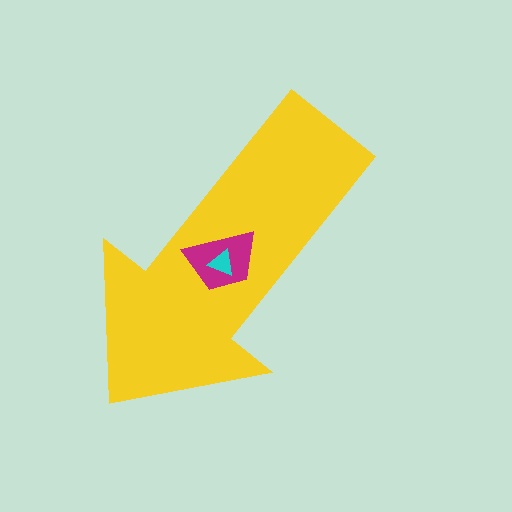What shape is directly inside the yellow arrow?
The magenta trapezoid.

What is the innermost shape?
The cyan triangle.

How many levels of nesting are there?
3.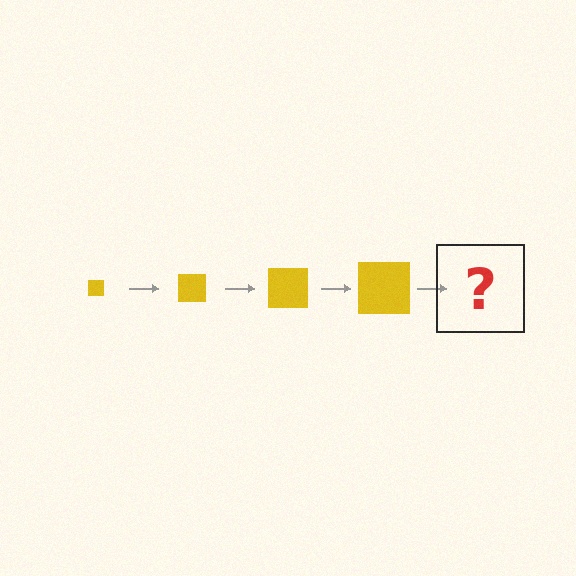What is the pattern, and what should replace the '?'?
The pattern is that the square gets progressively larger each step. The '?' should be a yellow square, larger than the previous one.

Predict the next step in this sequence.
The next step is a yellow square, larger than the previous one.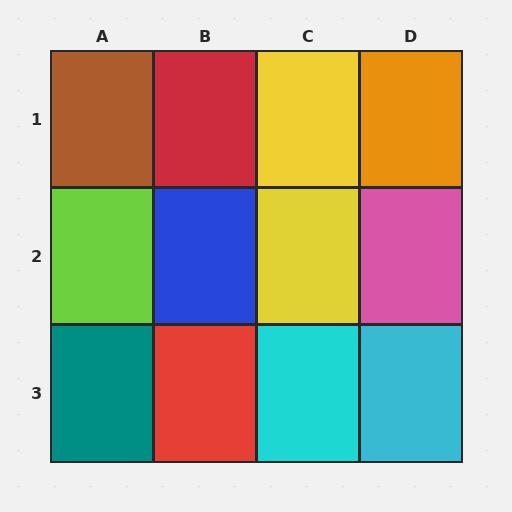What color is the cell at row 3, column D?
Cyan.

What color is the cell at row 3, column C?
Cyan.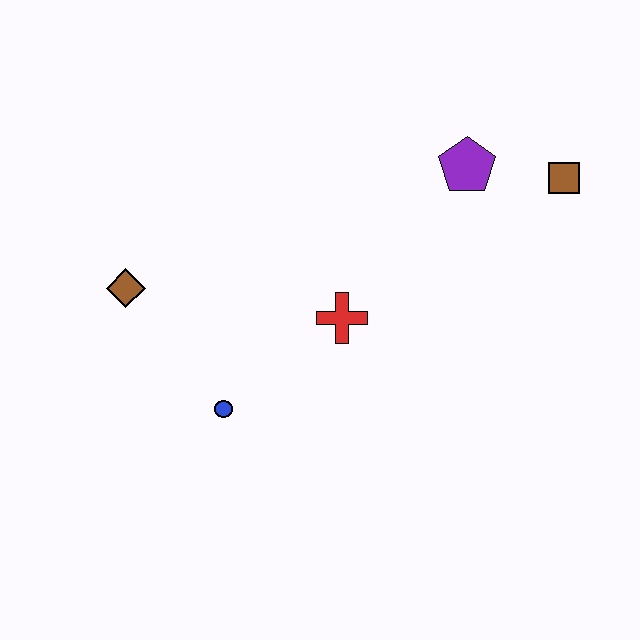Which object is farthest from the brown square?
The brown diamond is farthest from the brown square.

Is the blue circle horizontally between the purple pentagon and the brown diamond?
Yes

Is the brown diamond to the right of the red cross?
No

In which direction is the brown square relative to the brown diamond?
The brown square is to the right of the brown diamond.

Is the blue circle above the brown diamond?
No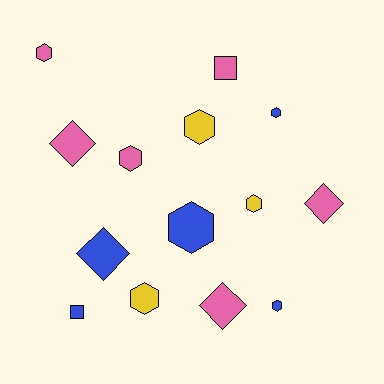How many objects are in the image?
There are 14 objects.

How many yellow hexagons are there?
There are 3 yellow hexagons.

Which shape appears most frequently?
Hexagon, with 8 objects.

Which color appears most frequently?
Pink, with 6 objects.